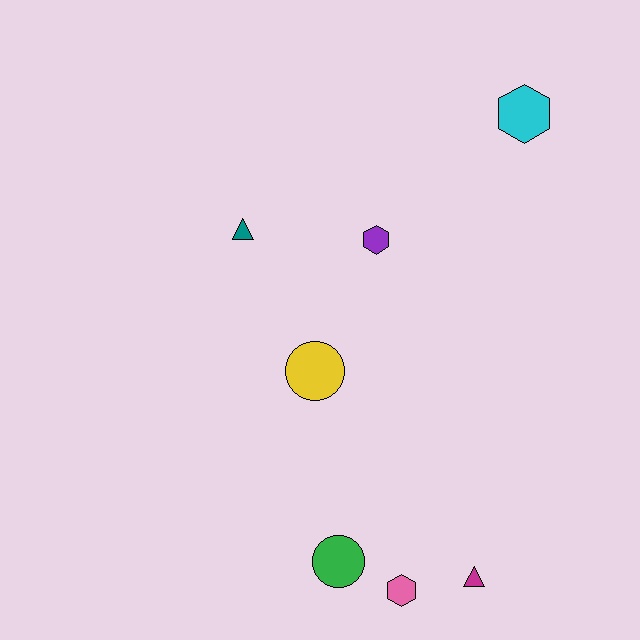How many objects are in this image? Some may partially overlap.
There are 7 objects.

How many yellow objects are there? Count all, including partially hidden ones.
There is 1 yellow object.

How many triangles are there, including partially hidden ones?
There are 2 triangles.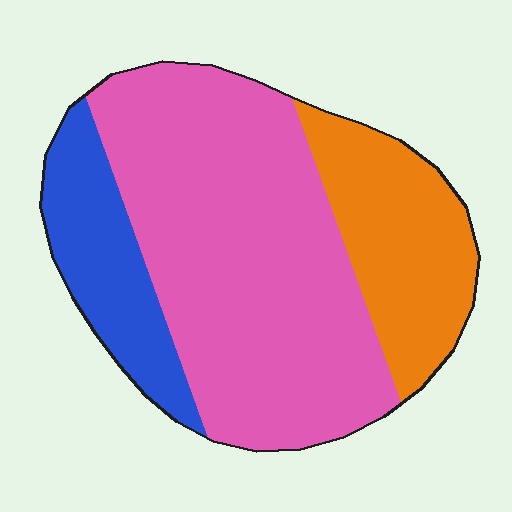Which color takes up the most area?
Pink, at roughly 60%.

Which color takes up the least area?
Blue, at roughly 15%.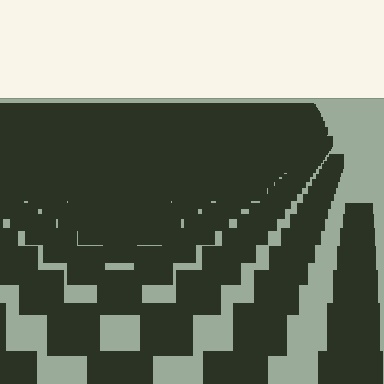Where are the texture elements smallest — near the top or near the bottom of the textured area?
Near the top.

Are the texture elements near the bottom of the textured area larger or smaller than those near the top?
Larger. Near the bottom, elements are closer to the viewer and appear at a bigger on-screen size.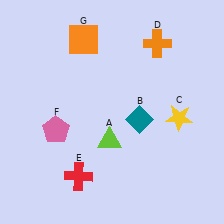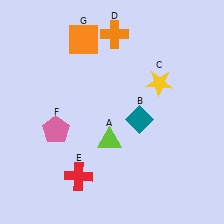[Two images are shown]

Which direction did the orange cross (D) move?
The orange cross (D) moved left.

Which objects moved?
The objects that moved are: the yellow star (C), the orange cross (D).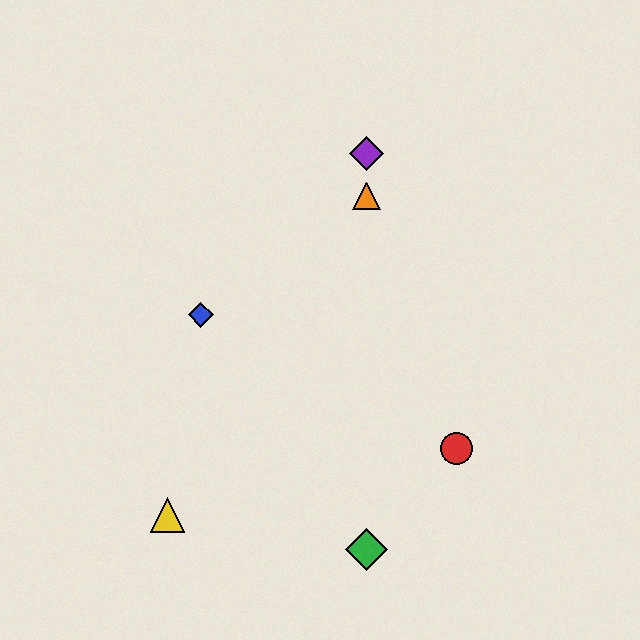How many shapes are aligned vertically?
3 shapes (the green diamond, the purple diamond, the orange triangle) are aligned vertically.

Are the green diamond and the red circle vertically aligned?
No, the green diamond is at x≈366 and the red circle is at x≈456.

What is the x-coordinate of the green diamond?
The green diamond is at x≈366.